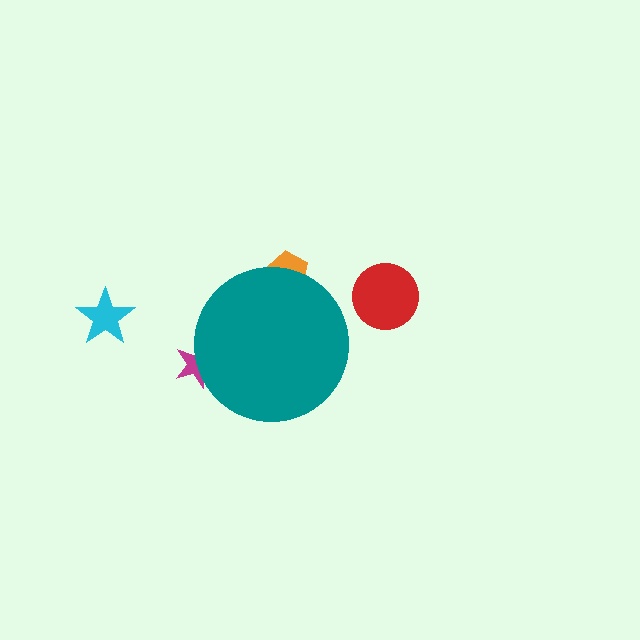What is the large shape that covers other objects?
A teal circle.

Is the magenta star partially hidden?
Yes, the magenta star is partially hidden behind the teal circle.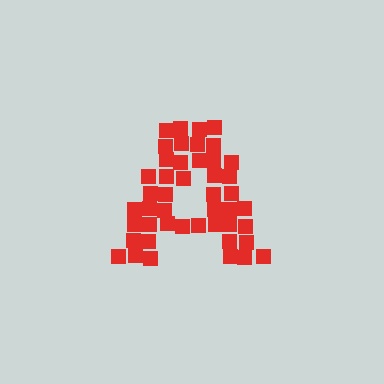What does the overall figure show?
The overall figure shows the letter A.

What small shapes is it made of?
It is made of small squares.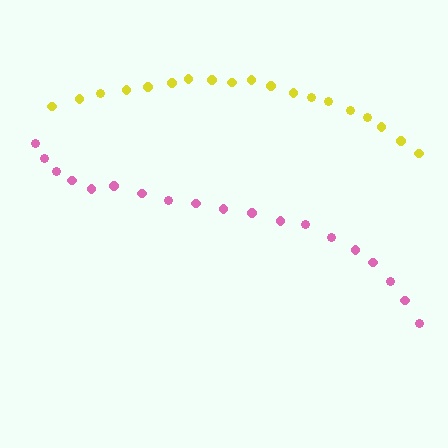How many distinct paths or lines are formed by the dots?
There are 2 distinct paths.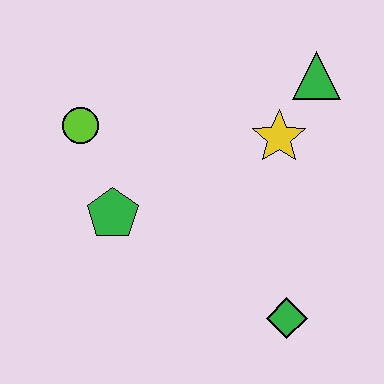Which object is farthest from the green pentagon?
The green triangle is farthest from the green pentagon.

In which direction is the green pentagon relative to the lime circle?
The green pentagon is below the lime circle.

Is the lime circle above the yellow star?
Yes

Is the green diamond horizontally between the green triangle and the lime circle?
Yes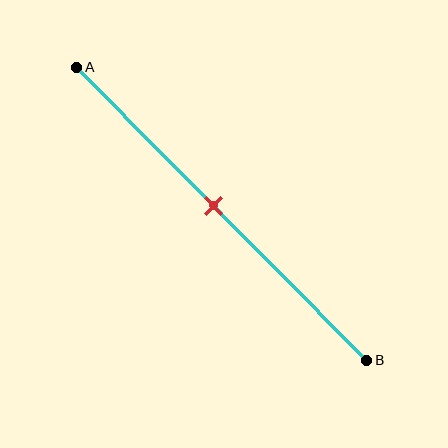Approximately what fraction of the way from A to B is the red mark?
The red mark is approximately 45% of the way from A to B.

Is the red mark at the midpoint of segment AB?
Yes, the mark is approximately at the midpoint.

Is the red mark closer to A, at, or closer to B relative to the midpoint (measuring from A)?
The red mark is approximately at the midpoint of segment AB.